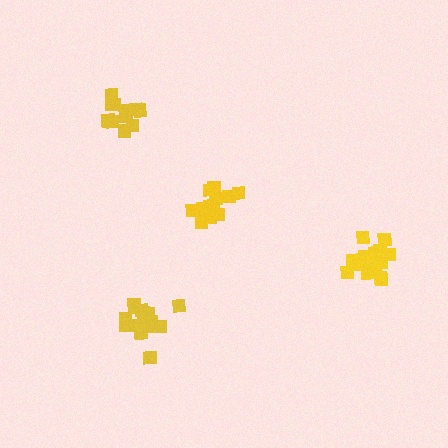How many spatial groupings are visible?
There are 4 spatial groupings.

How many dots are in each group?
Group 1: 13 dots, Group 2: 15 dots, Group 3: 17 dots, Group 4: 18 dots (63 total).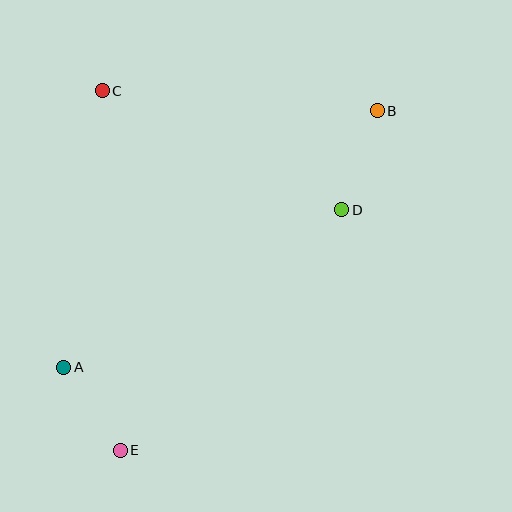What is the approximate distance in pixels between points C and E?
The distance between C and E is approximately 360 pixels.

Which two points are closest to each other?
Points A and E are closest to each other.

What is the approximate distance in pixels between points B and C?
The distance between B and C is approximately 276 pixels.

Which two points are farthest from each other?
Points B and E are farthest from each other.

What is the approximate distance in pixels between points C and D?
The distance between C and D is approximately 267 pixels.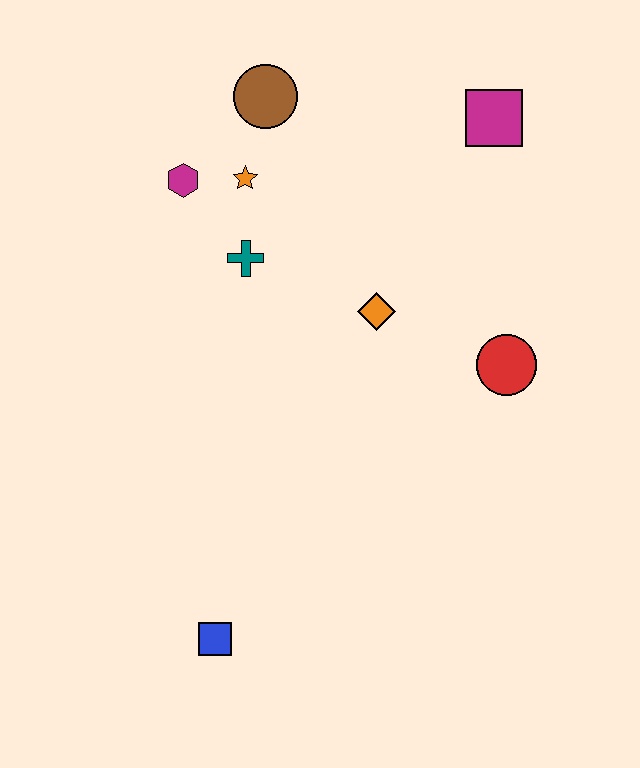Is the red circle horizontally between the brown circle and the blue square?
No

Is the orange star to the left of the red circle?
Yes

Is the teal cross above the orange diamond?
Yes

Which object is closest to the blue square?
The orange diamond is closest to the blue square.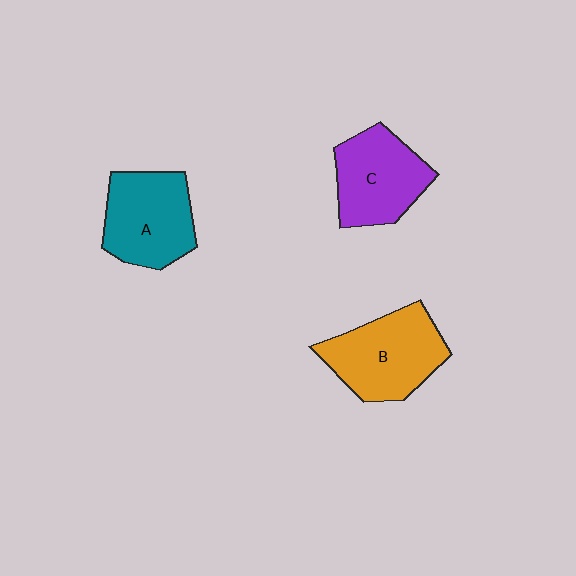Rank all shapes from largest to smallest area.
From largest to smallest: B (orange), A (teal), C (purple).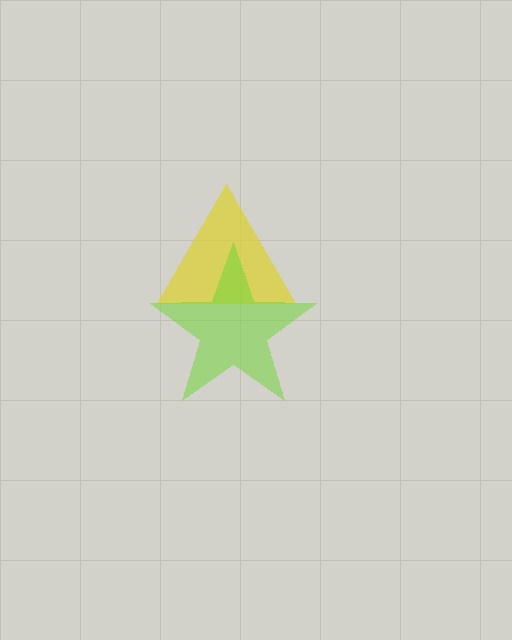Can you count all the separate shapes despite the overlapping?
Yes, there are 2 separate shapes.